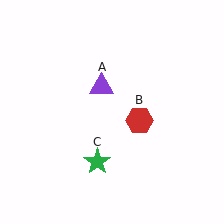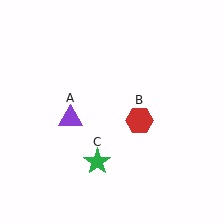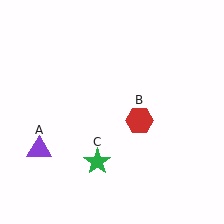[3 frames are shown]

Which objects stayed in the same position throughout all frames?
Red hexagon (object B) and green star (object C) remained stationary.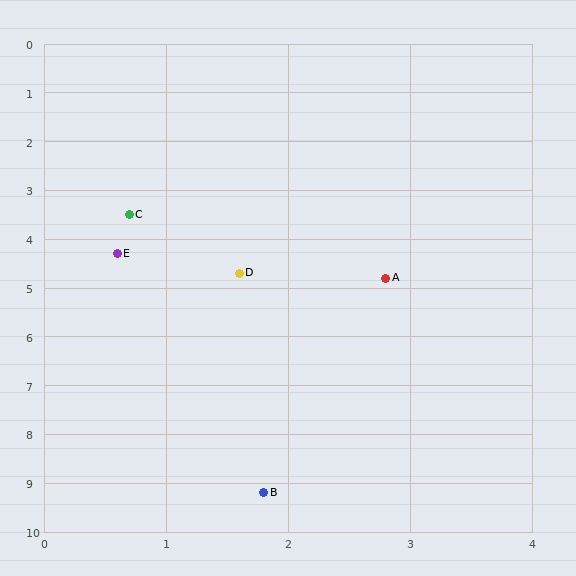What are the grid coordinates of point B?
Point B is at approximately (1.8, 9.2).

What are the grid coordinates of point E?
Point E is at approximately (0.6, 4.3).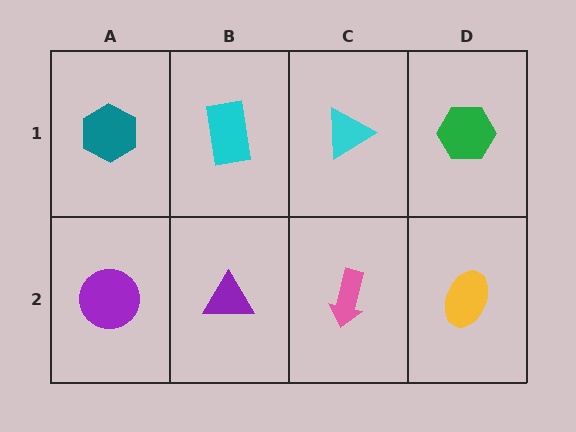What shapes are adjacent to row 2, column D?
A green hexagon (row 1, column D), a pink arrow (row 2, column C).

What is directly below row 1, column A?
A purple circle.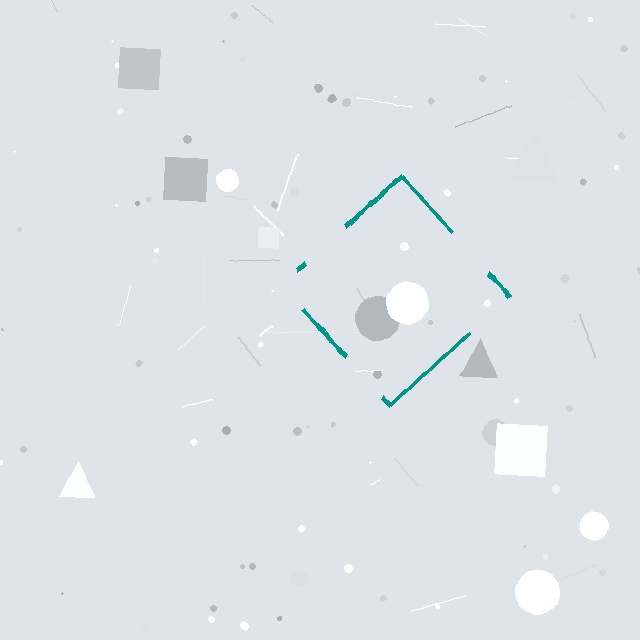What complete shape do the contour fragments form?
The contour fragments form a diamond.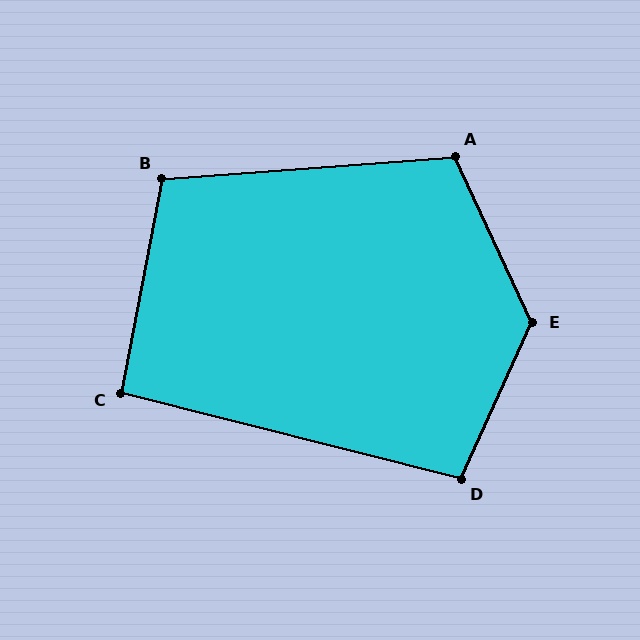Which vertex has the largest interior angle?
E, at approximately 131 degrees.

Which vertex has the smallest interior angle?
C, at approximately 93 degrees.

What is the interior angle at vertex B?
Approximately 105 degrees (obtuse).